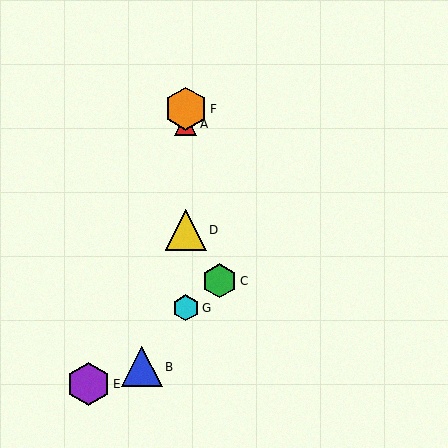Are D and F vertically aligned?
Yes, both are at x≈186.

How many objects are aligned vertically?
4 objects (A, D, F, G) are aligned vertically.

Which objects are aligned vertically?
Objects A, D, F, G are aligned vertically.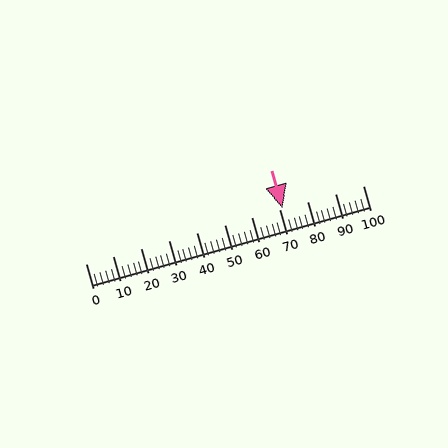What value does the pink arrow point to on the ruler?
The pink arrow points to approximately 71.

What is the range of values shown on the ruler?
The ruler shows values from 0 to 100.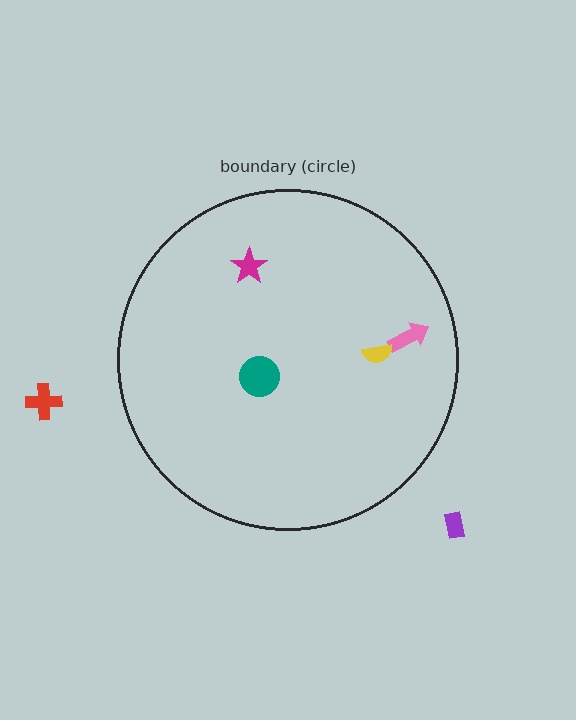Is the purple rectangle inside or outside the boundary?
Outside.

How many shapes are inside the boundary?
4 inside, 2 outside.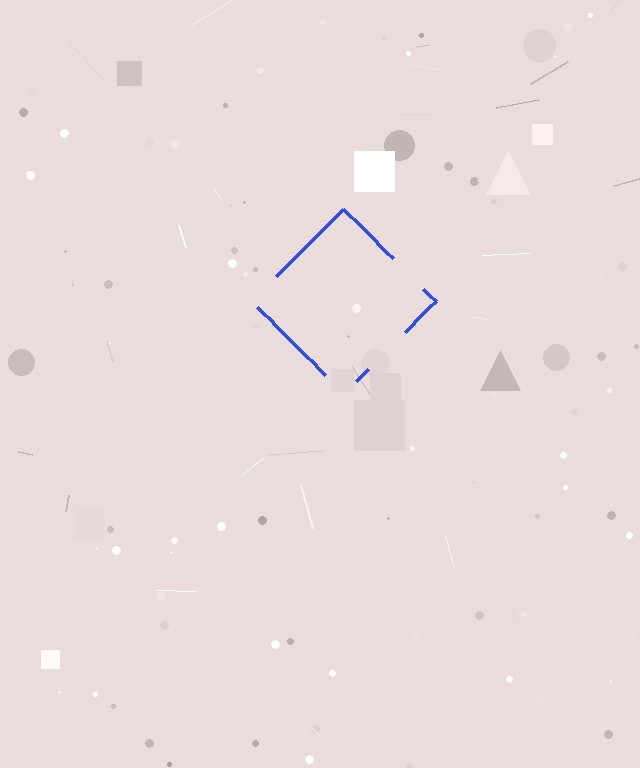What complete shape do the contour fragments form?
The contour fragments form a diamond.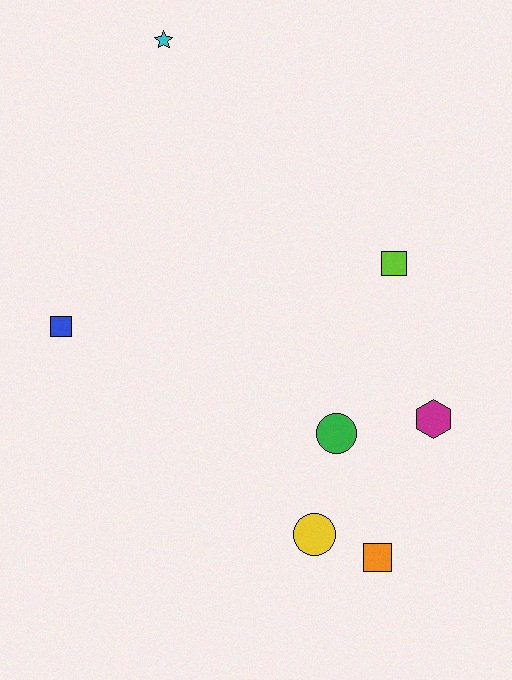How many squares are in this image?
There are 3 squares.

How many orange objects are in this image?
There is 1 orange object.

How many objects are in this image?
There are 7 objects.